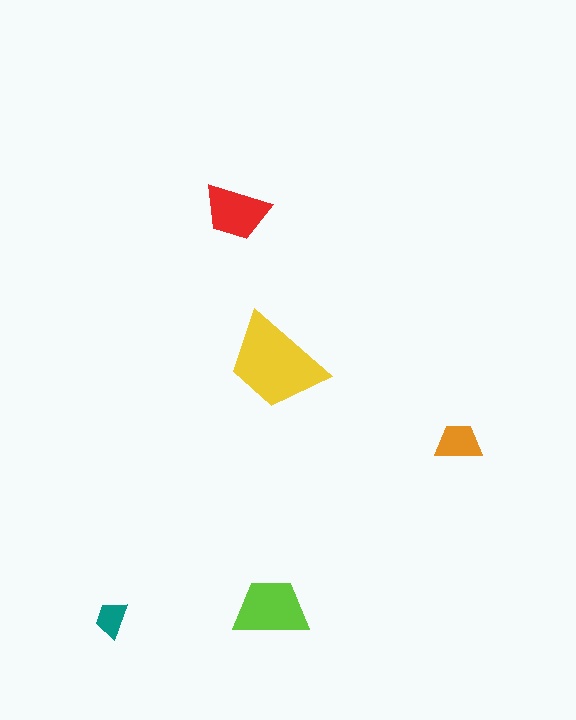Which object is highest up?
The red trapezoid is topmost.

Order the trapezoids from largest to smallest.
the yellow one, the lime one, the red one, the orange one, the teal one.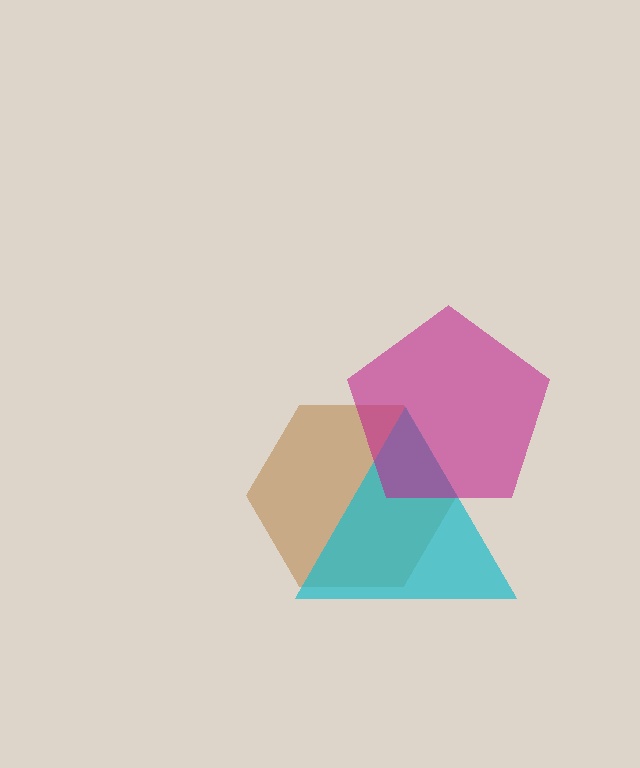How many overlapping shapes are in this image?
There are 3 overlapping shapes in the image.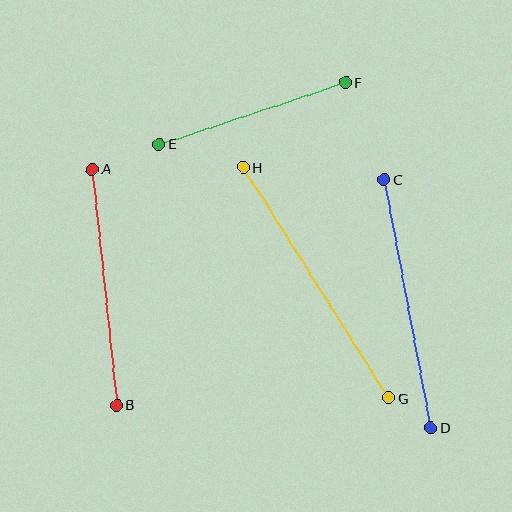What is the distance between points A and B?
The distance is approximately 237 pixels.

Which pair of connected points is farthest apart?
Points G and H are farthest apart.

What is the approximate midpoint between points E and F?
The midpoint is at approximately (252, 113) pixels.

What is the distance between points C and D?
The distance is approximately 253 pixels.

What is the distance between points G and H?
The distance is approximately 273 pixels.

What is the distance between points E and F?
The distance is approximately 197 pixels.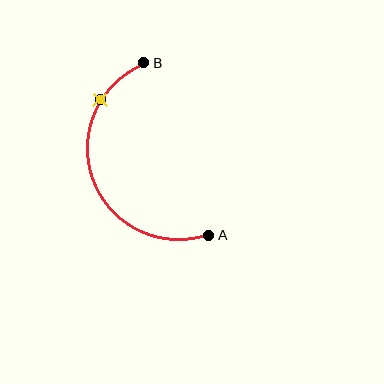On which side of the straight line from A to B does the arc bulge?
The arc bulges to the left of the straight line connecting A and B.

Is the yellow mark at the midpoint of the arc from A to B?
No. The yellow mark lies on the arc but is closer to endpoint B. The arc midpoint would be at the point on the curve equidistant along the arc from both A and B.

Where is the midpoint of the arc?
The arc midpoint is the point on the curve farthest from the straight line joining A and B. It sits to the left of that line.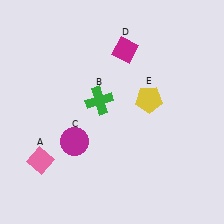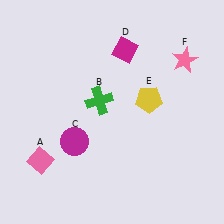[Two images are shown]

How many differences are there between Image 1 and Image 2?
There is 1 difference between the two images.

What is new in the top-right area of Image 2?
A pink star (F) was added in the top-right area of Image 2.